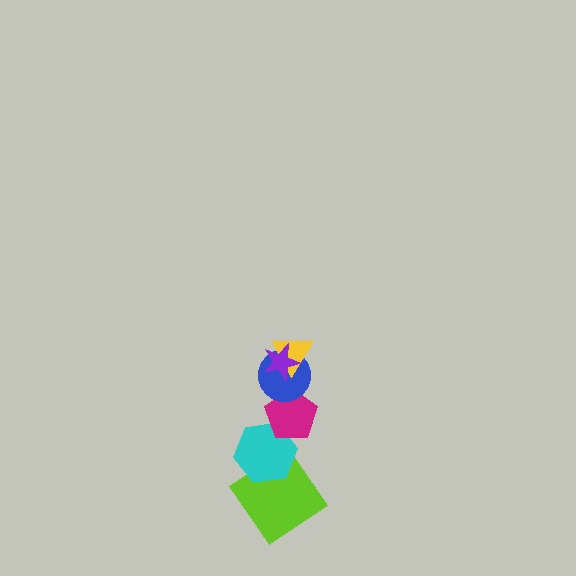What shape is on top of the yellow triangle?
The purple star is on top of the yellow triangle.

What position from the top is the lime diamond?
The lime diamond is 6th from the top.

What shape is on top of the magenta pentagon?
The blue circle is on top of the magenta pentagon.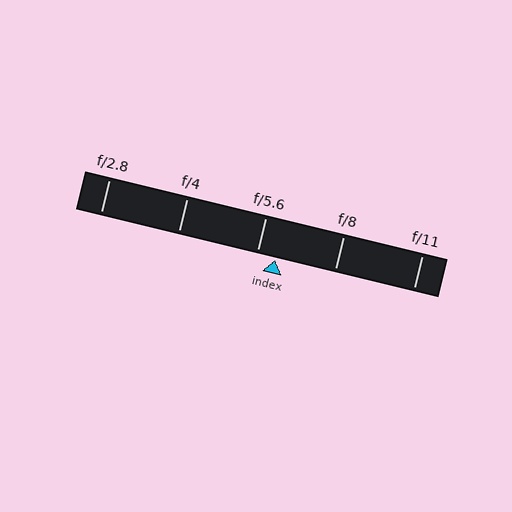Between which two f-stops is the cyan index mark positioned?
The index mark is between f/5.6 and f/8.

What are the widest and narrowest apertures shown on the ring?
The widest aperture shown is f/2.8 and the narrowest is f/11.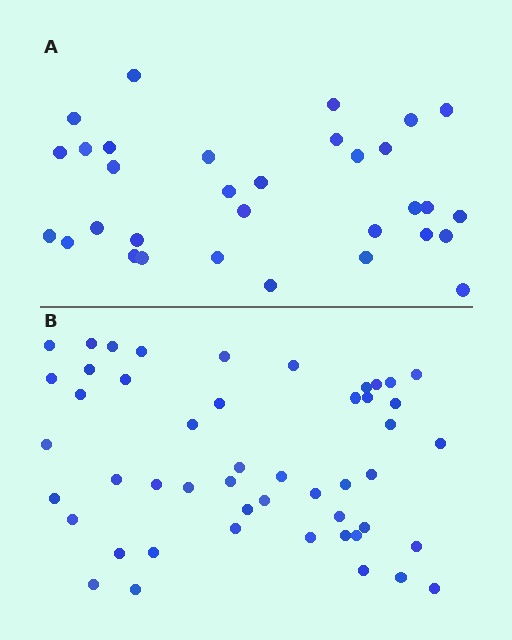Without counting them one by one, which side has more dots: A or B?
Region B (the bottom region) has more dots.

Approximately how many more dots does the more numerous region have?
Region B has approximately 15 more dots than region A.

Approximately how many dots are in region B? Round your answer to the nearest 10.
About 50 dots. (The exact count is 49, which rounds to 50.)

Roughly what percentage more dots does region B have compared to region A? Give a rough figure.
About 55% more.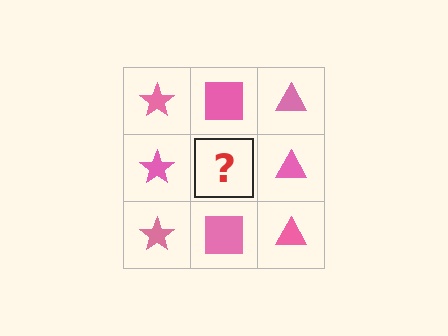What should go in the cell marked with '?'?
The missing cell should contain a pink square.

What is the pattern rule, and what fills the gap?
The rule is that each column has a consistent shape. The gap should be filled with a pink square.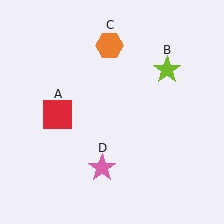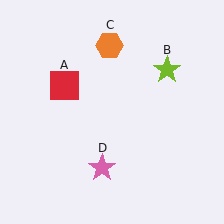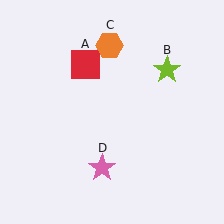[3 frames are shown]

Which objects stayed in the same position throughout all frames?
Lime star (object B) and orange hexagon (object C) and pink star (object D) remained stationary.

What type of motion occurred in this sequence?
The red square (object A) rotated clockwise around the center of the scene.